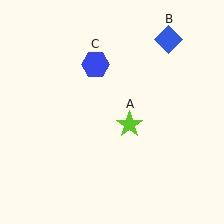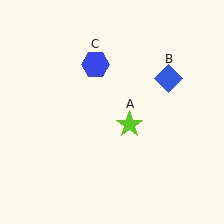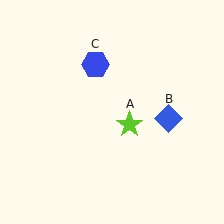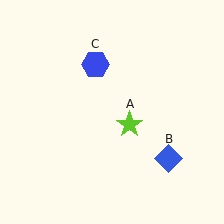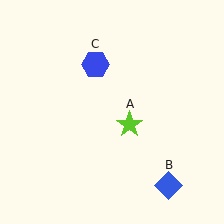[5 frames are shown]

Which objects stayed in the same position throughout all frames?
Lime star (object A) and blue hexagon (object C) remained stationary.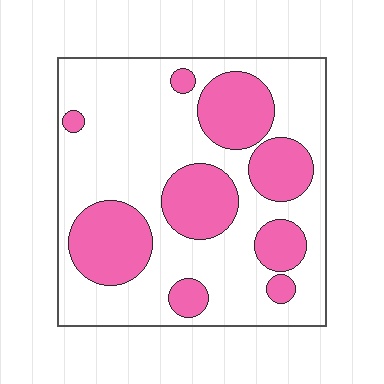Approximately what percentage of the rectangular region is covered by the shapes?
Approximately 35%.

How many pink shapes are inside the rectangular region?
9.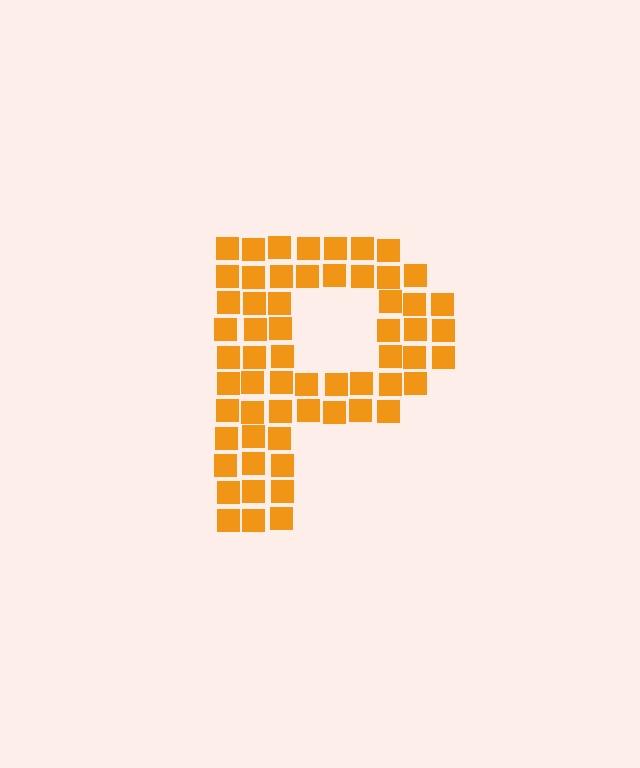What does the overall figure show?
The overall figure shows the letter P.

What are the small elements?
The small elements are squares.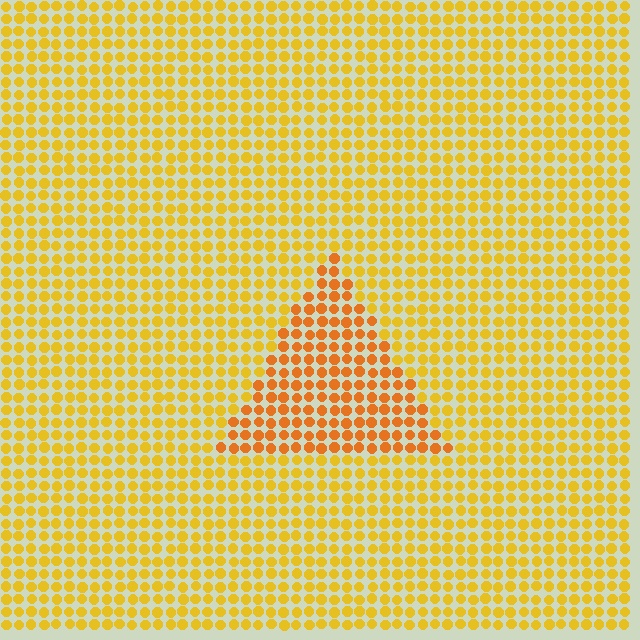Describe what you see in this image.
The image is filled with small yellow elements in a uniform arrangement. A triangle-shaped region is visible where the elements are tinted to a slightly different hue, forming a subtle color boundary.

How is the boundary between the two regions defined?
The boundary is defined purely by a slight shift in hue (about 23 degrees). Spacing, size, and orientation are identical on both sides.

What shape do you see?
I see a triangle.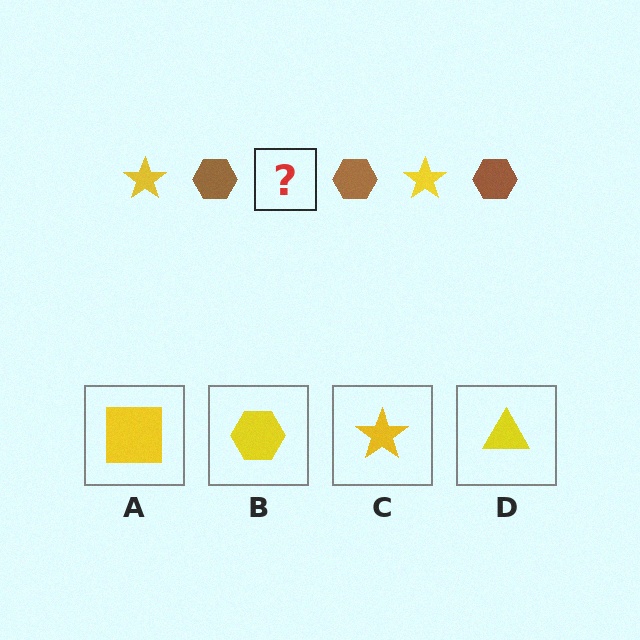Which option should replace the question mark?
Option C.